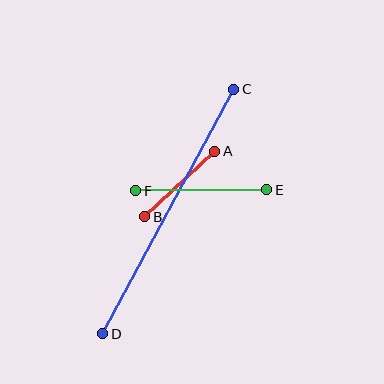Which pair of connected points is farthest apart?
Points C and D are farthest apart.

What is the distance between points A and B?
The distance is approximately 96 pixels.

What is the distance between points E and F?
The distance is approximately 131 pixels.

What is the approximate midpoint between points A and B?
The midpoint is at approximately (180, 184) pixels.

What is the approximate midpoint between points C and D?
The midpoint is at approximately (168, 212) pixels.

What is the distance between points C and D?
The distance is approximately 277 pixels.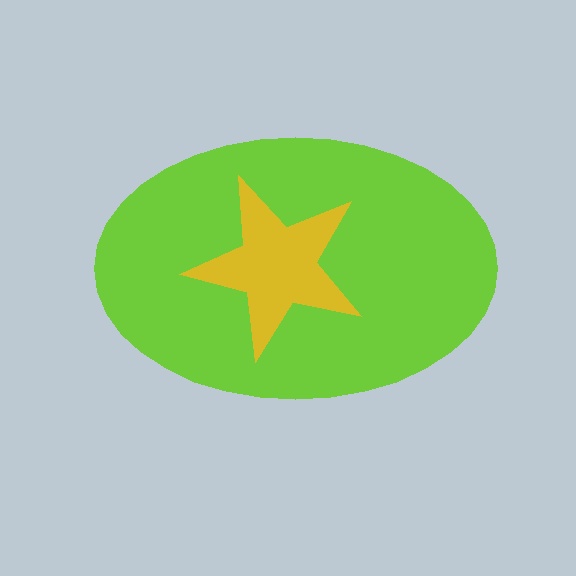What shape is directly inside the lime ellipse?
The yellow star.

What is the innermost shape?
The yellow star.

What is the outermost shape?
The lime ellipse.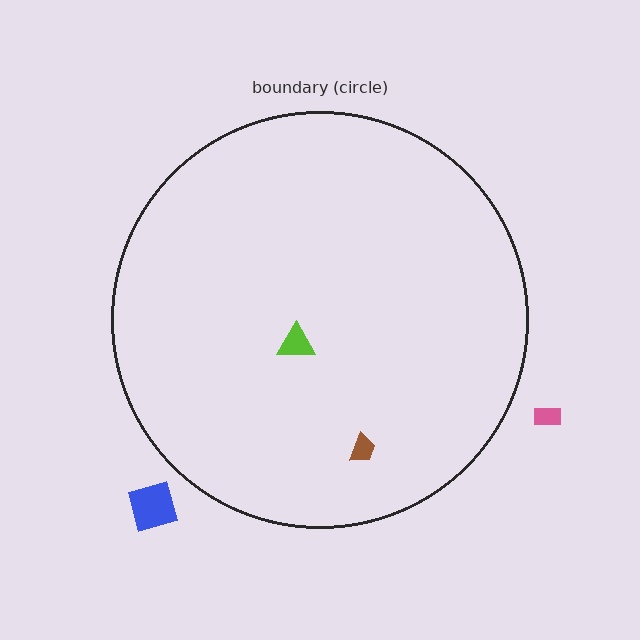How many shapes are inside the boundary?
2 inside, 2 outside.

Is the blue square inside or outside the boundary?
Outside.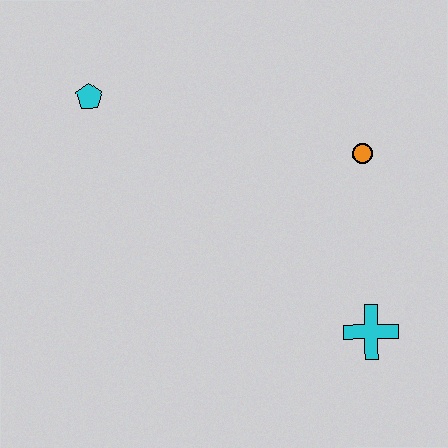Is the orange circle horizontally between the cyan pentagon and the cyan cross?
Yes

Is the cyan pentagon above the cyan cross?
Yes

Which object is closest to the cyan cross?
The orange circle is closest to the cyan cross.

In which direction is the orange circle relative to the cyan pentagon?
The orange circle is to the right of the cyan pentagon.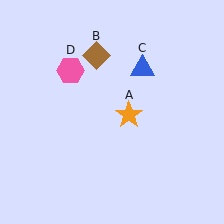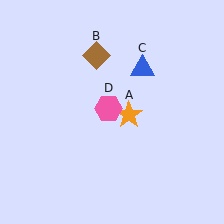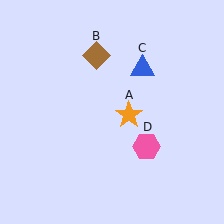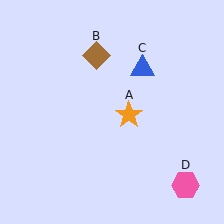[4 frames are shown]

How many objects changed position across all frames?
1 object changed position: pink hexagon (object D).